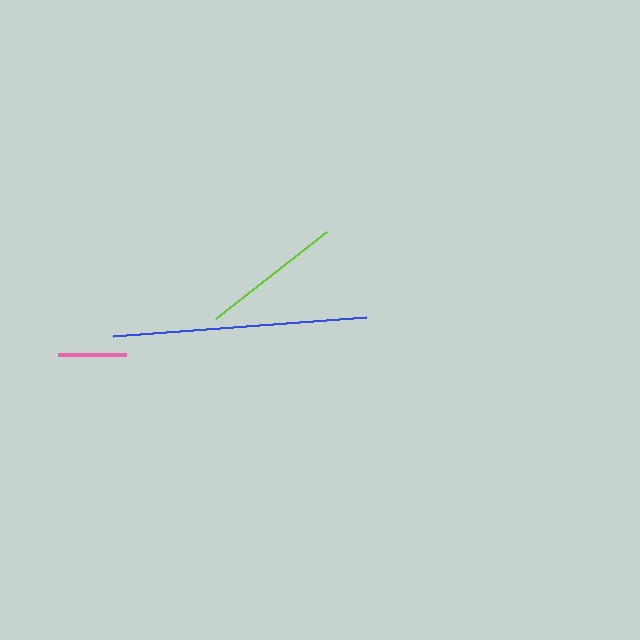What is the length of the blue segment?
The blue segment is approximately 254 pixels long.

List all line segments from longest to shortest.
From longest to shortest: blue, lime, pink.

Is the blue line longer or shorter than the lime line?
The blue line is longer than the lime line.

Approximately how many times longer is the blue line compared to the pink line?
The blue line is approximately 3.7 times the length of the pink line.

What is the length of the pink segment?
The pink segment is approximately 68 pixels long.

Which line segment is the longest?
The blue line is the longest at approximately 254 pixels.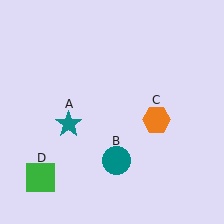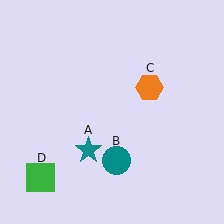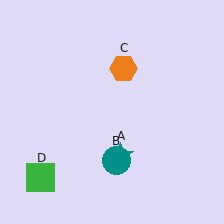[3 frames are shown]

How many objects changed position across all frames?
2 objects changed position: teal star (object A), orange hexagon (object C).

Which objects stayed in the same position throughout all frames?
Teal circle (object B) and green square (object D) remained stationary.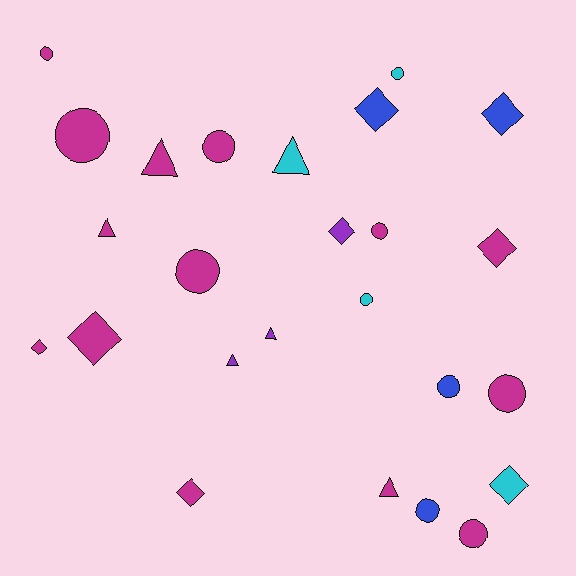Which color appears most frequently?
Magenta, with 14 objects.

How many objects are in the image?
There are 25 objects.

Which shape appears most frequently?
Circle, with 11 objects.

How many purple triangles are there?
There are 2 purple triangles.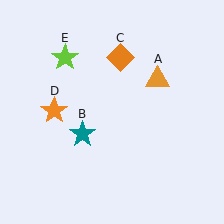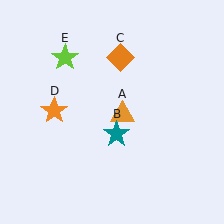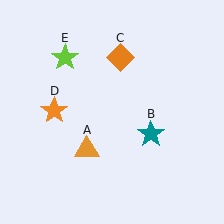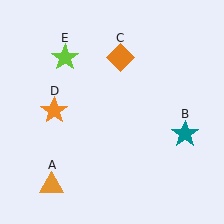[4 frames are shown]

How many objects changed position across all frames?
2 objects changed position: orange triangle (object A), teal star (object B).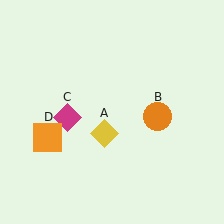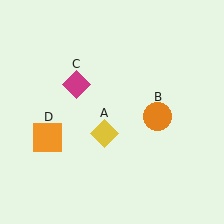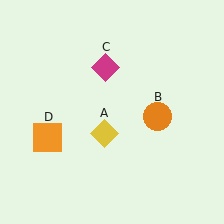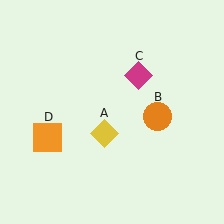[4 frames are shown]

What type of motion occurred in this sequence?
The magenta diamond (object C) rotated clockwise around the center of the scene.